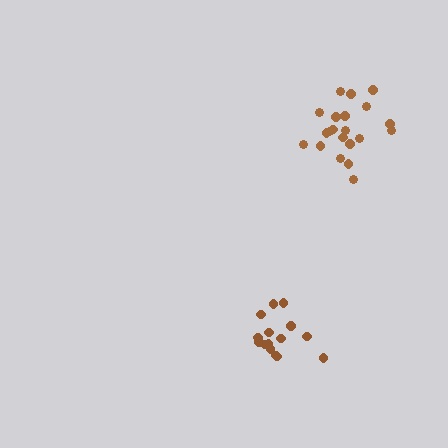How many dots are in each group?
Group 1: 15 dots, Group 2: 21 dots (36 total).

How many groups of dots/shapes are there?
There are 2 groups.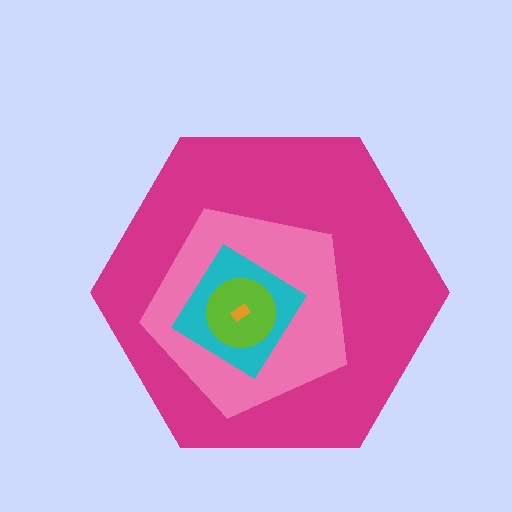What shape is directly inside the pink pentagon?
The cyan diamond.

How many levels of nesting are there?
5.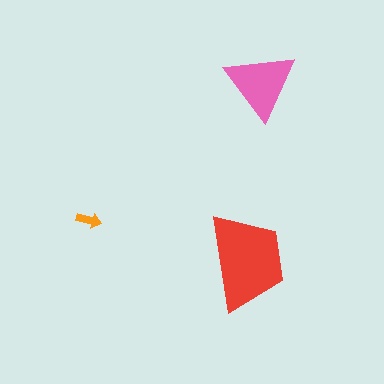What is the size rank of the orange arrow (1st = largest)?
3rd.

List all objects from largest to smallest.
The red trapezoid, the pink triangle, the orange arrow.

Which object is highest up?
The pink triangle is topmost.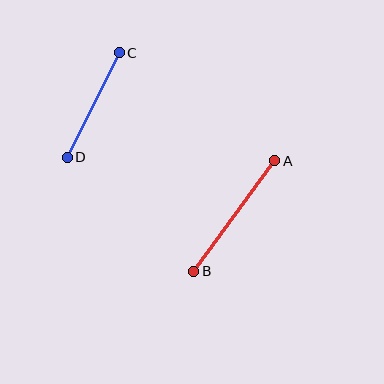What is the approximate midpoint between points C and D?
The midpoint is at approximately (93, 105) pixels.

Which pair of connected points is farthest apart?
Points A and B are farthest apart.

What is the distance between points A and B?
The distance is approximately 137 pixels.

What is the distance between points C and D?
The distance is approximately 117 pixels.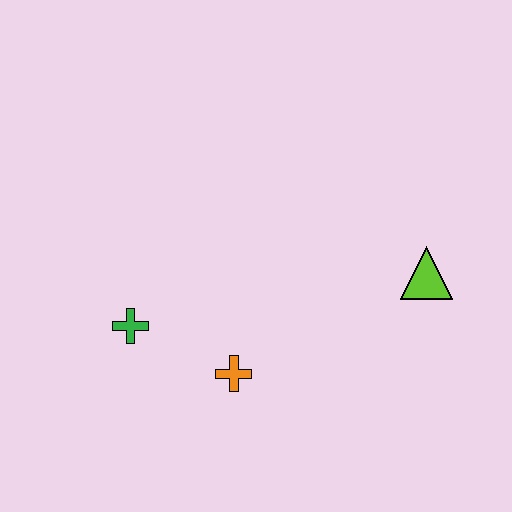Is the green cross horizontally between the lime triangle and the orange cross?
No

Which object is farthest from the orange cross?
The lime triangle is farthest from the orange cross.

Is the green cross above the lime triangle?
No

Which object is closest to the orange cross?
The green cross is closest to the orange cross.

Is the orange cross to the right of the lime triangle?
No